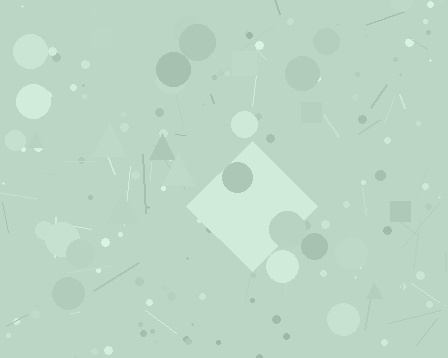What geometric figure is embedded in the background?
A diamond is embedded in the background.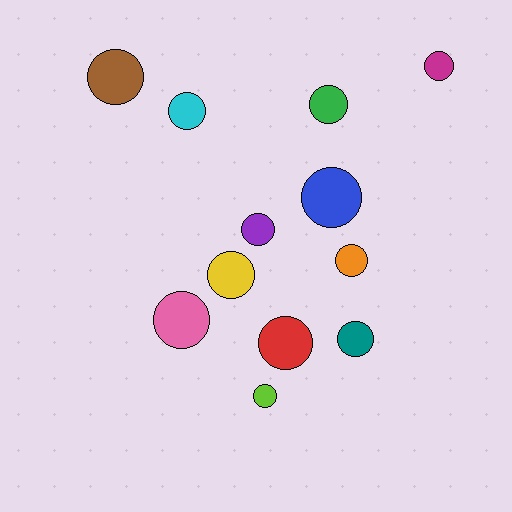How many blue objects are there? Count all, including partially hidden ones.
There is 1 blue object.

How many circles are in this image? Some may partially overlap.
There are 12 circles.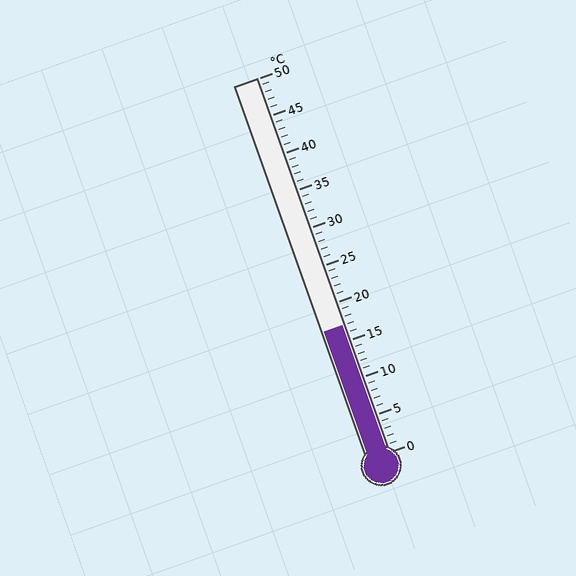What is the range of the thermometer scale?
The thermometer scale ranges from 0°C to 50°C.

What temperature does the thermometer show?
The thermometer shows approximately 17°C.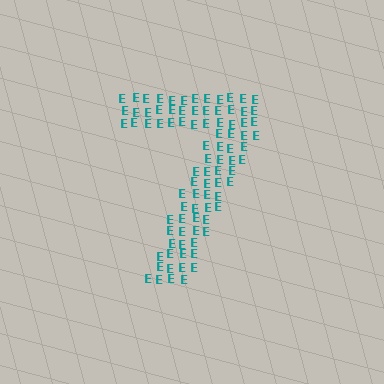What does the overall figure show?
The overall figure shows the digit 7.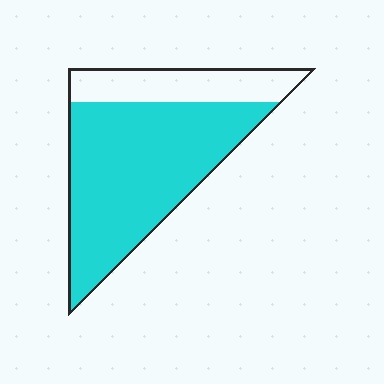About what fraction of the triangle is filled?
About three quarters (3/4).